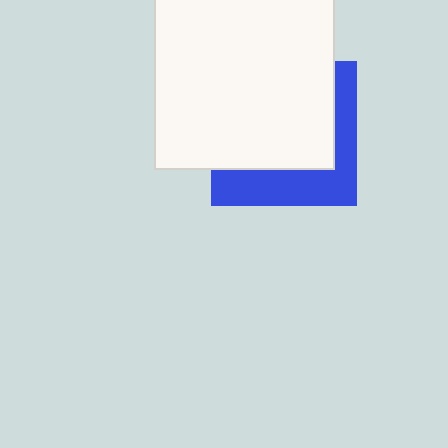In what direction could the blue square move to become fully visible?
The blue square could move toward the lower-right. That would shift it out from behind the white square entirely.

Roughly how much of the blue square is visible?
A small part of it is visible (roughly 36%).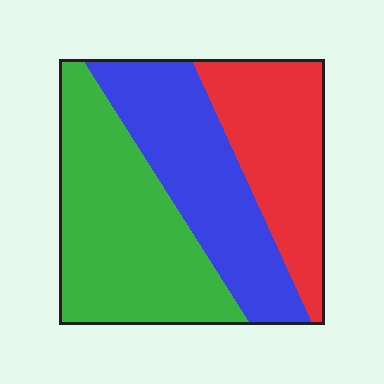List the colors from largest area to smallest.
From largest to smallest: green, blue, red.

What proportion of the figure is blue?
Blue covers 32% of the figure.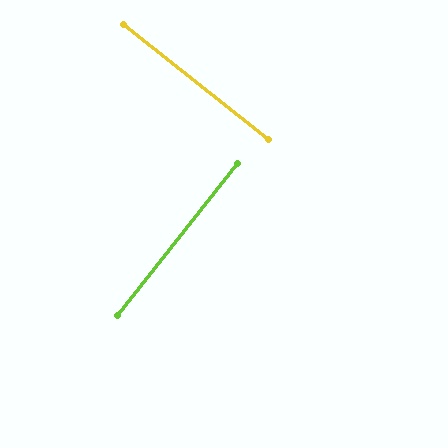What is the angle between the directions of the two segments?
Approximately 90 degrees.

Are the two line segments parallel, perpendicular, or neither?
Perpendicular — they meet at approximately 90°.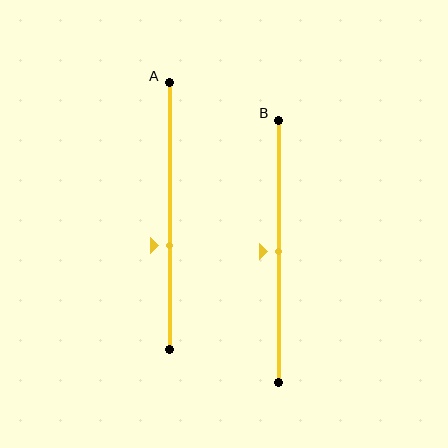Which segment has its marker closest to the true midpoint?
Segment B has its marker closest to the true midpoint.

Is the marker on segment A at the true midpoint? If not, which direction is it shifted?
No, the marker on segment A is shifted downward by about 11% of the segment length.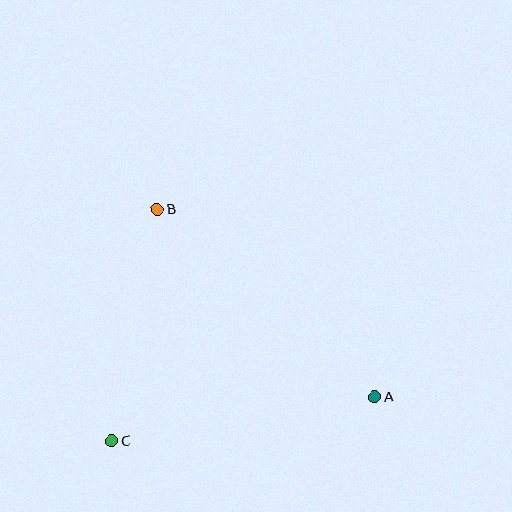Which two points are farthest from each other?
Points A and B are farthest from each other.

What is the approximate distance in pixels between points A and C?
The distance between A and C is approximately 267 pixels.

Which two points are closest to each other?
Points B and C are closest to each other.